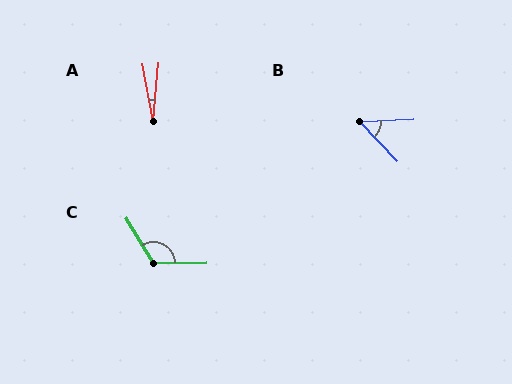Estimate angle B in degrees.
Approximately 49 degrees.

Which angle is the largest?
C, at approximately 121 degrees.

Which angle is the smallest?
A, at approximately 16 degrees.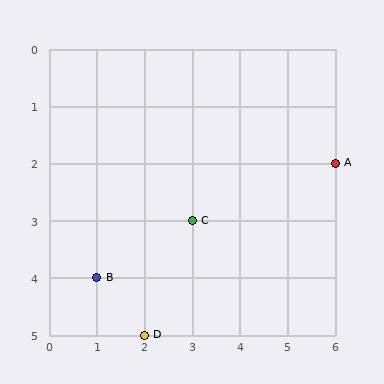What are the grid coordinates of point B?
Point B is at grid coordinates (1, 4).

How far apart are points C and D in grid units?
Points C and D are 1 column and 2 rows apart (about 2.2 grid units diagonally).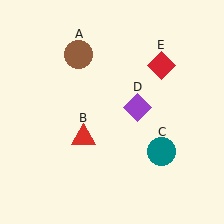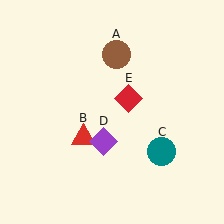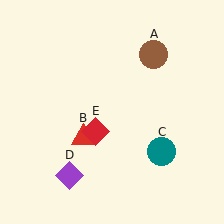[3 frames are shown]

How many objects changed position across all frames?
3 objects changed position: brown circle (object A), purple diamond (object D), red diamond (object E).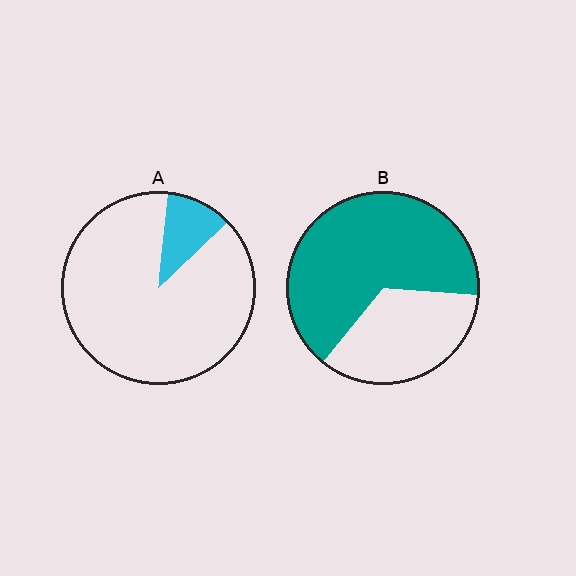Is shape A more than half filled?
No.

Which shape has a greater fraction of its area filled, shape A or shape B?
Shape B.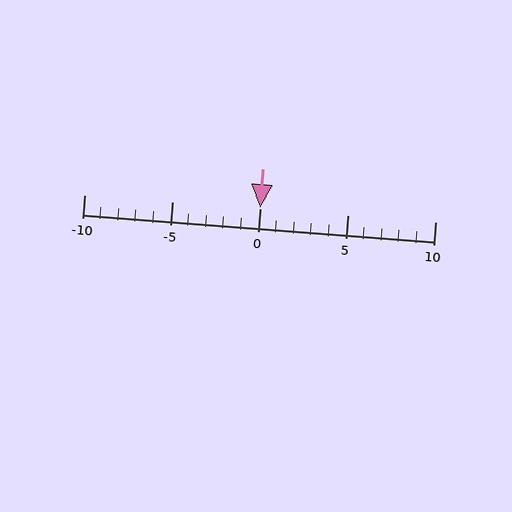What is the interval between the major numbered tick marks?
The major tick marks are spaced 5 units apart.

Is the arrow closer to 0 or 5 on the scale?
The arrow is closer to 0.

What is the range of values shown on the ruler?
The ruler shows values from -10 to 10.